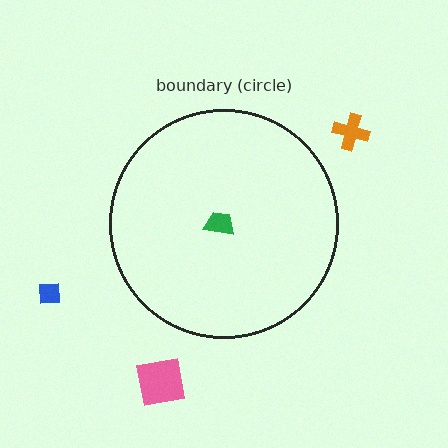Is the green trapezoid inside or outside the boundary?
Inside.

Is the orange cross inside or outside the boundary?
Outside.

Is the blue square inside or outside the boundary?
Outside.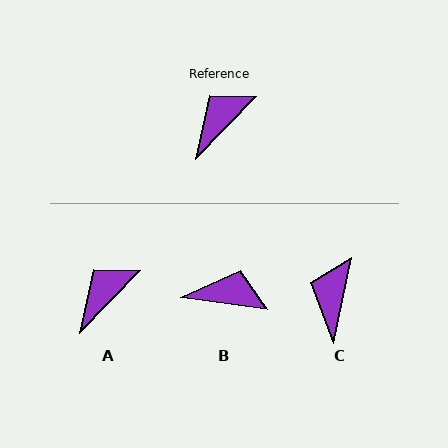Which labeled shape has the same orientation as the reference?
A.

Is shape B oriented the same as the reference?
No, it is off by about 54 degrees.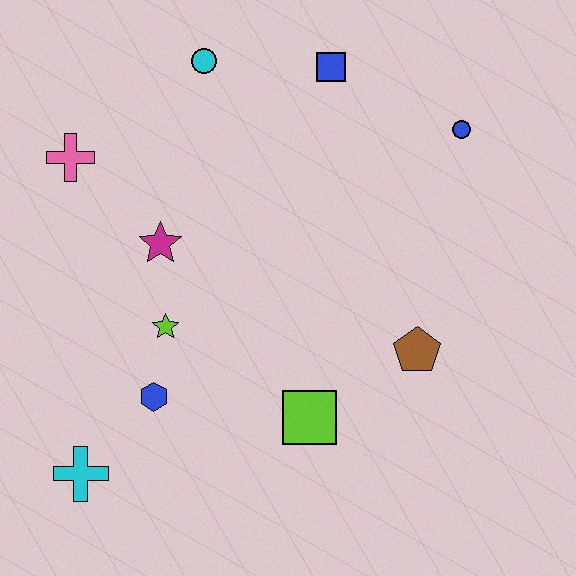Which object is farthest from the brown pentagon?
The pink cross is farthest from the brown pentagon.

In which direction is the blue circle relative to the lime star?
The blue circle is to the right of the lime star.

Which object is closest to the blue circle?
The blue square is closest to the blue circle.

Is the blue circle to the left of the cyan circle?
No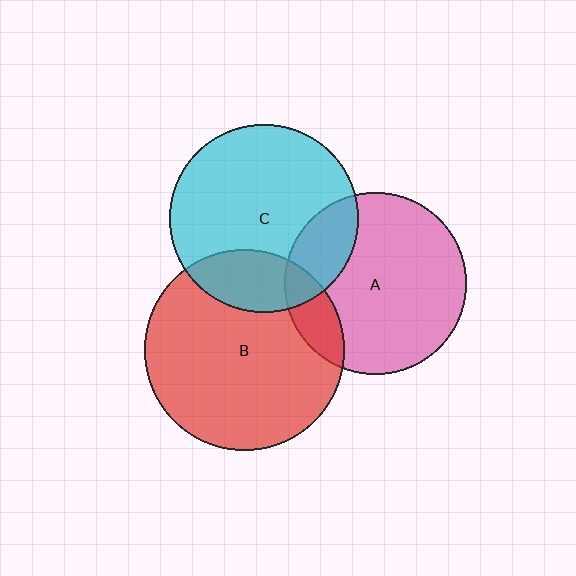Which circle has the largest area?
Circle B (red).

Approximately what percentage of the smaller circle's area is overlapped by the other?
Approximately 15%.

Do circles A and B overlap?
Yes.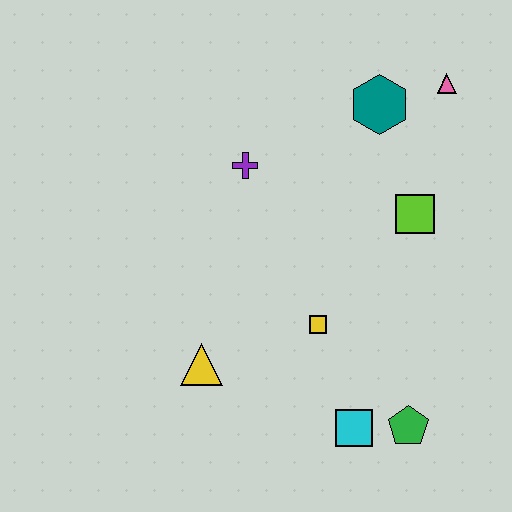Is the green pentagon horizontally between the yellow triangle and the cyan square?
No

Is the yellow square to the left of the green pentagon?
Yes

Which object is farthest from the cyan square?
The pink triangle is farthest from the cyan square.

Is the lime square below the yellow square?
No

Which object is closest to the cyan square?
The green pentagon is closest to the cyan square.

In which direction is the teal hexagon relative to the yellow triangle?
The teal hexagon is above the yellow triangle.